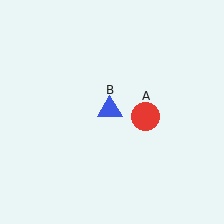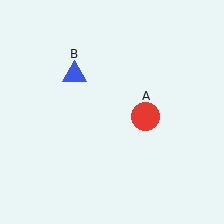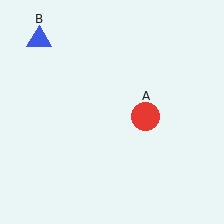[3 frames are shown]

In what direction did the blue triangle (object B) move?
The blue triangle (object B) moved up and to the left.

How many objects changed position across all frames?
1 object changed position: blue triangle (object B).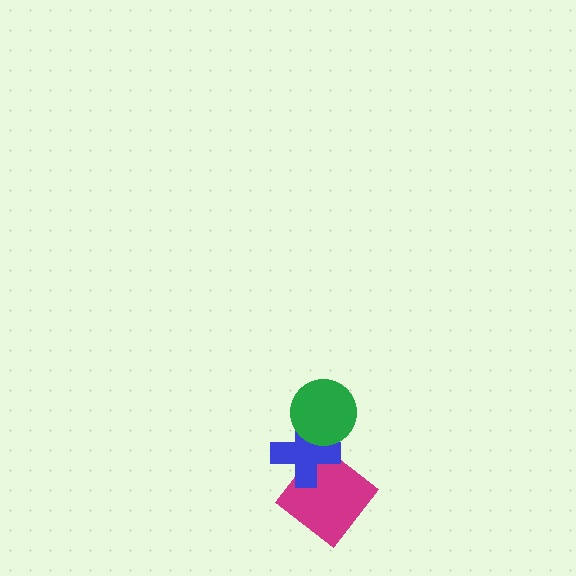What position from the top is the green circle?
The green circle is 1st from the top.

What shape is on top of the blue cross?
The green circle is on top of the blue cross.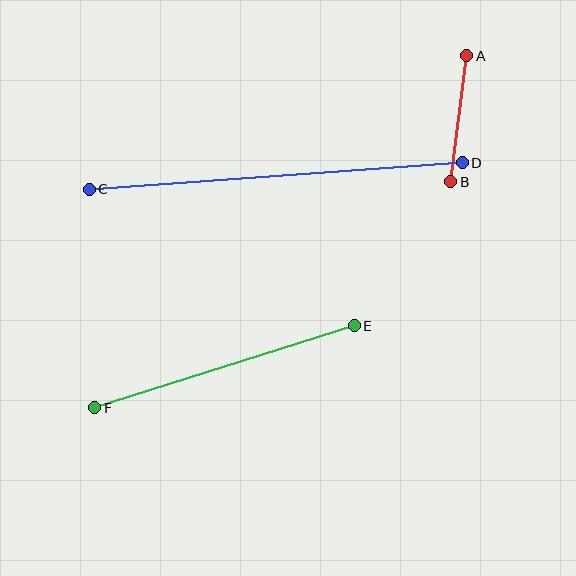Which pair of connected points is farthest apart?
Points C and D are farthest apart.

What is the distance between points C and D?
The distance is approximately 374 pixels.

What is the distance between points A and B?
The distance is approximately 127 pixels.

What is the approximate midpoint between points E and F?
The midpoint is at approximately (224, 367) pixels.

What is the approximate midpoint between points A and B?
The midpoint is at approximately (459, 119) pixels.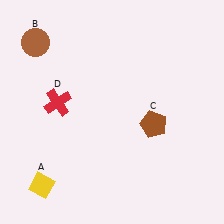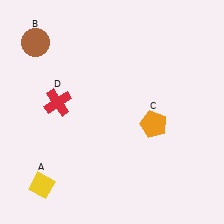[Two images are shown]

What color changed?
The pentagon (C) changed from brown in Image 1 to orange in Image 2.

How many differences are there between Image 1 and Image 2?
There is 1 difference between the two images.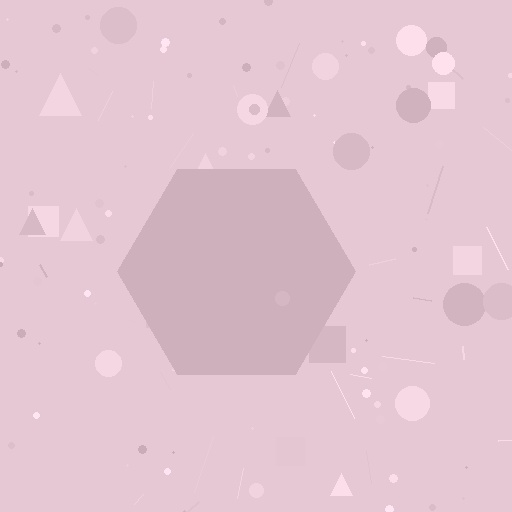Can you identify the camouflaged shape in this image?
The camouflaged shape is a hexagon.